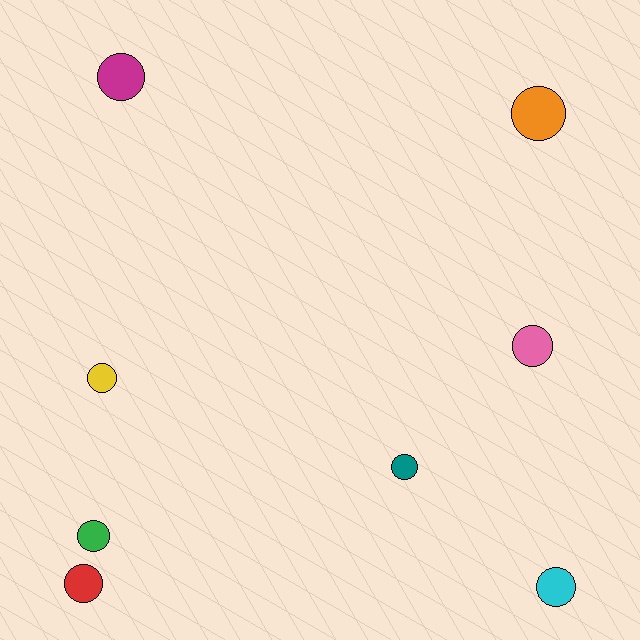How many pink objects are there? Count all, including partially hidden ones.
There is 1 pink object.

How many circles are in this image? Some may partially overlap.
There are 8 circles.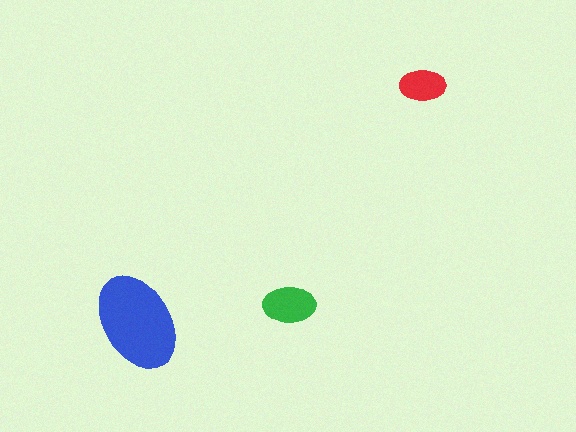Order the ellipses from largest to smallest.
the blue one, the green one, the red one.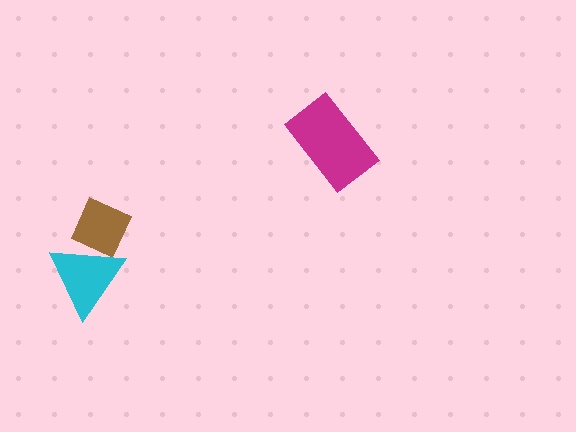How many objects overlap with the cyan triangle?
1 object overlaps with the cyan triangle.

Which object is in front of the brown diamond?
The cyan triangle is in front of the brown diamond.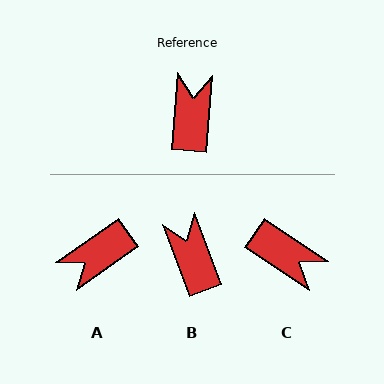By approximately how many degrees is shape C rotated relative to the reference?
Approximately 119 degrees clockwise.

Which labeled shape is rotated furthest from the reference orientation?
A, about 130 degrees away.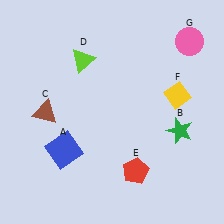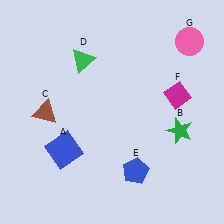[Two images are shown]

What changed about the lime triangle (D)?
In Image 1, D is lime. In Image 2, it changed to green.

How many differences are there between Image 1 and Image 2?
There are 3 differences between the two images.